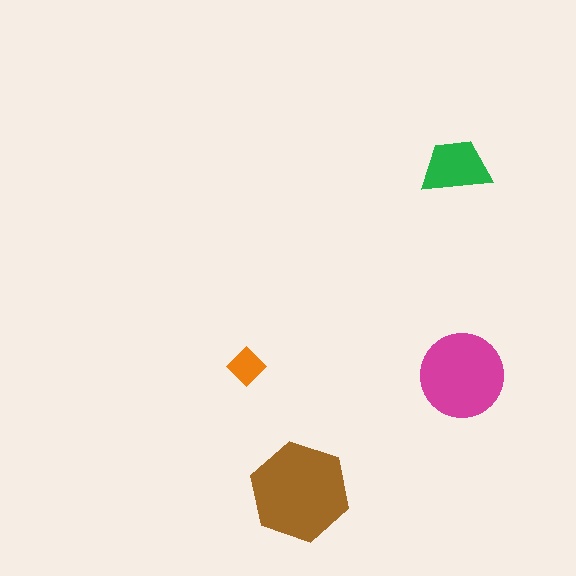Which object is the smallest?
The orange diamond.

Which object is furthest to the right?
The magenta circle is rightmost.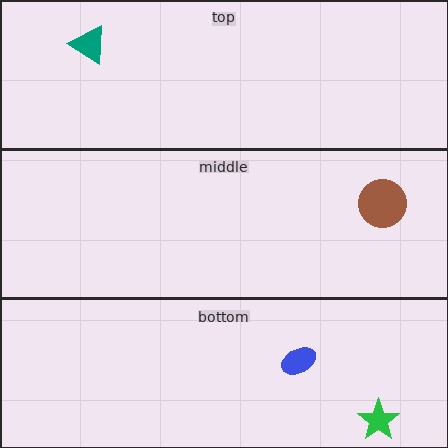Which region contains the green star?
The bottom region.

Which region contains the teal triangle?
The top region.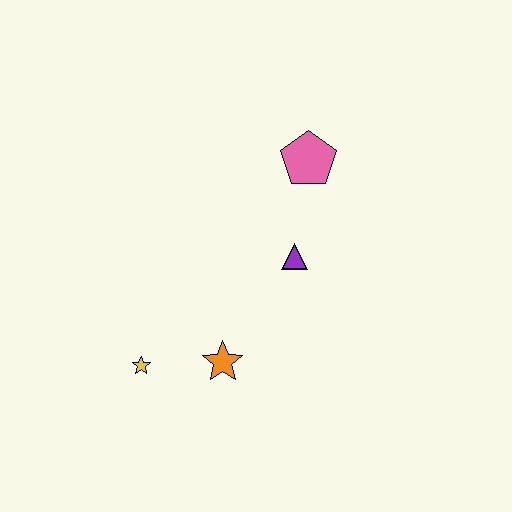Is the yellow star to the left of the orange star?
Yes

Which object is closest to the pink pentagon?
The purple triangle is closest to the pink pentagon.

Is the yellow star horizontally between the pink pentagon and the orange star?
No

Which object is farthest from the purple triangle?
The yellow star is farthest from the purple triangle.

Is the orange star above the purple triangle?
No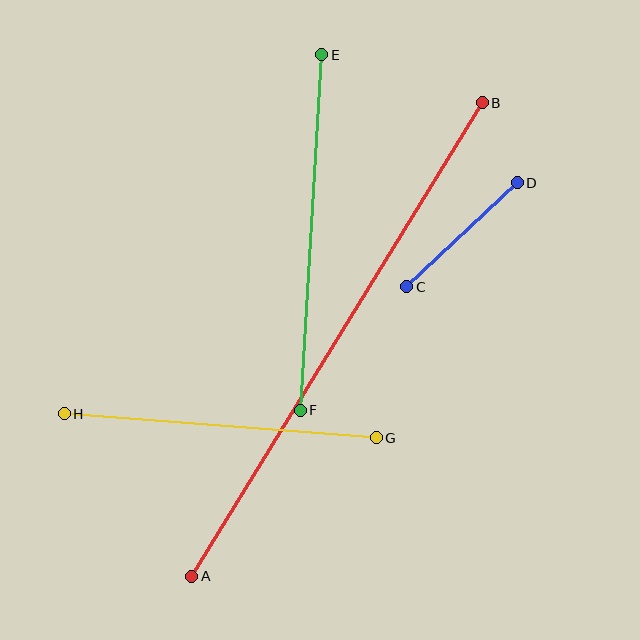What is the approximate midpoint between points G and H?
The midpoint is at approximately (220, 426) pixels.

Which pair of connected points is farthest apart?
Points A and B are farthest apart.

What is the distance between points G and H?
The distance is approximately 312 pixels.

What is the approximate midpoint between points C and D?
The midpoint is at approximately (462, 235) pixels.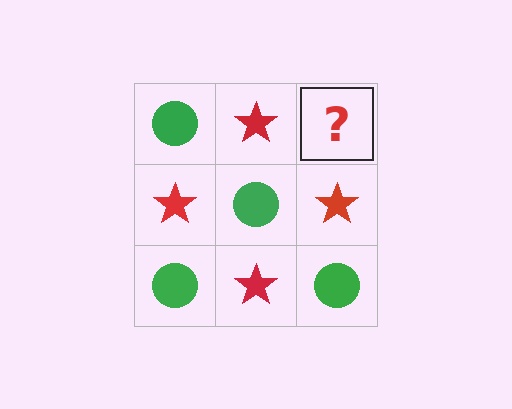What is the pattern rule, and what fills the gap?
The rule is that it alternates green circle and red star in a checkerboard pattern. The gap should be filled with a green circle.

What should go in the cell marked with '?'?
The missing cell should contain a green circle.